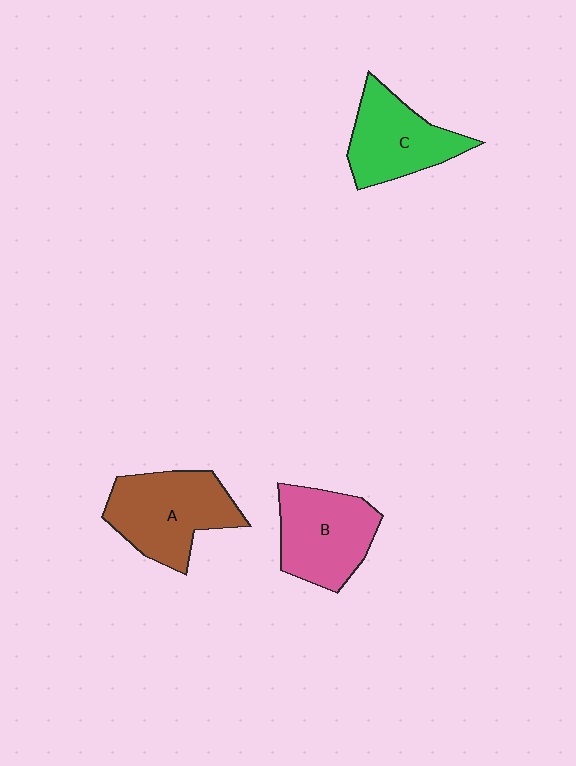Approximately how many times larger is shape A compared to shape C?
Approximately 1.2 times.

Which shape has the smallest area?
Shape C (green).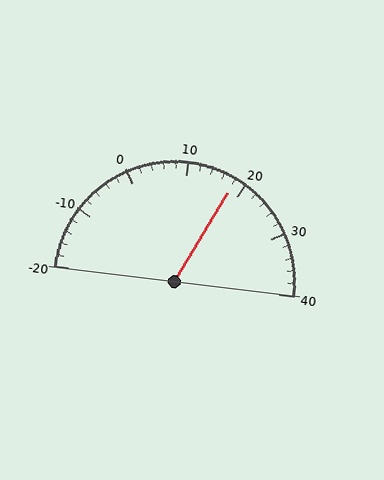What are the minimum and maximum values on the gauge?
The gauge ranges from -20 to 40.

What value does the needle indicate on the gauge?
The needle indicates approximately 18.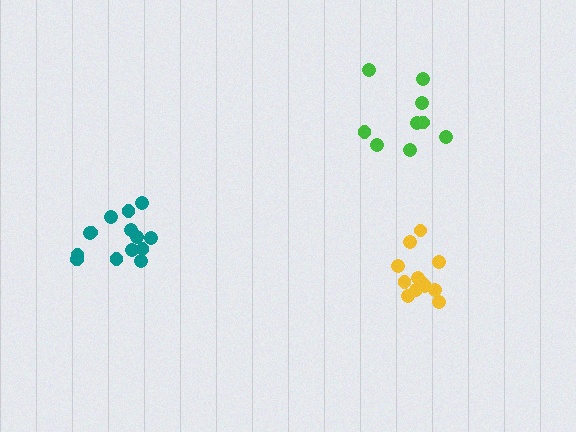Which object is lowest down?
The yellow cluster is bottommost.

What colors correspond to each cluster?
The clusters are colored: green, yellow, teal.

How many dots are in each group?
Group 1: 9 dots, Group 2: 12 dots, Group 3: 14 dots (35 total).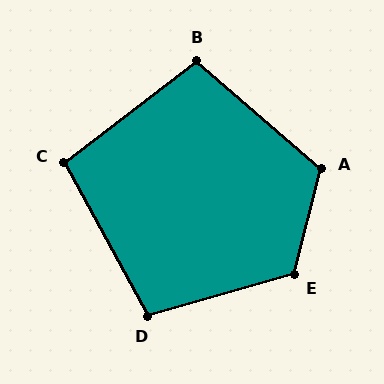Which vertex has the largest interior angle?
E, at approximately 120 degrees.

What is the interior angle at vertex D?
Approximately 103 degrees (obtuse).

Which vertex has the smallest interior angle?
C, at approximately 99 degrees.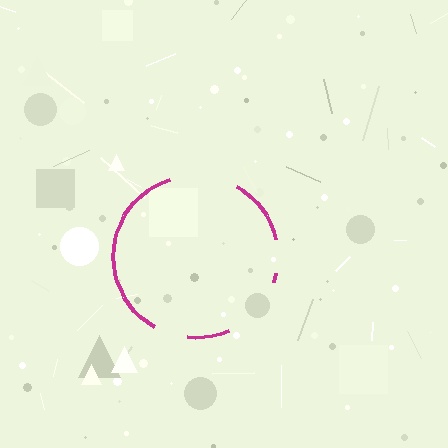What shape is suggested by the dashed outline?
The dashed outline suggests a circle.